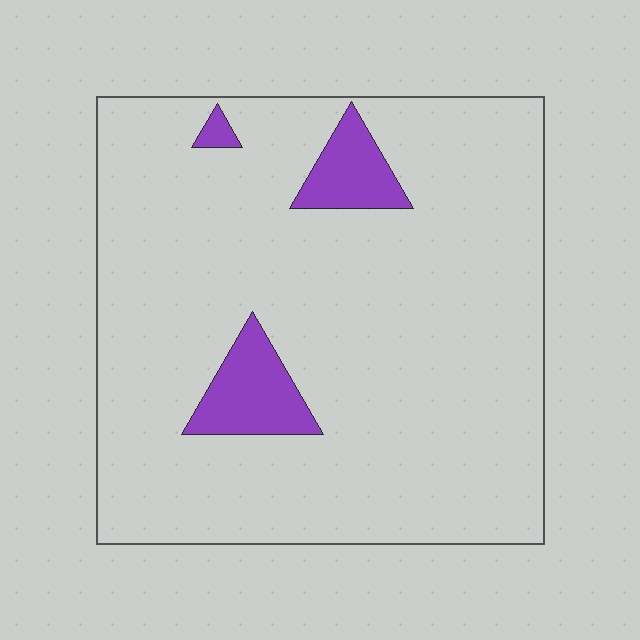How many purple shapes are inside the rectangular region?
3.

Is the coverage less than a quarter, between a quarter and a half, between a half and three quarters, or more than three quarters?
Less than a quarter.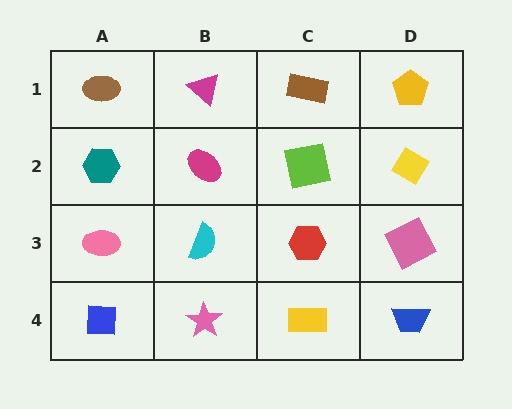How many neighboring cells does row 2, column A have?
3.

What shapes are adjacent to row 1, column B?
A magenta ellipse (row 2, column B), a brown ellipse (row 1, column A), a brown rectangle (row 1, column C).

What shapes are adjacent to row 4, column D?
A pink square (row 3, column D), a yellow rectangle (row 4, column C).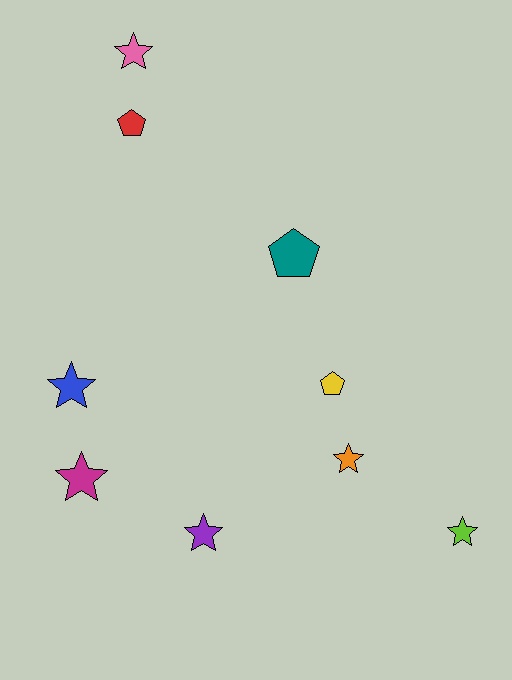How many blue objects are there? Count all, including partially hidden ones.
There is 1 blue object.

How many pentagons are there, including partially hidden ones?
There are 3 pentagons.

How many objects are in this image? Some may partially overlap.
There are 9 objects.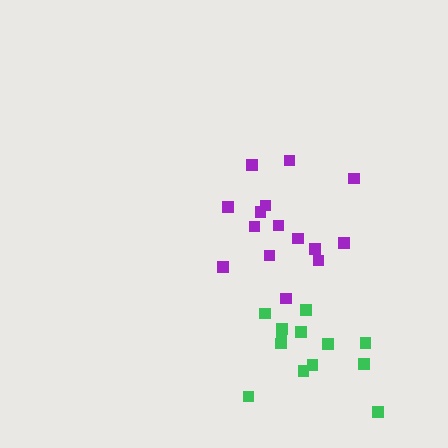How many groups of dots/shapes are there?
There are 2 groups.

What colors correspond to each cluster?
The clusters are colored: purple, green.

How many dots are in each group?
Group 1: 15 dots, Group 2: 13 dots (28 total).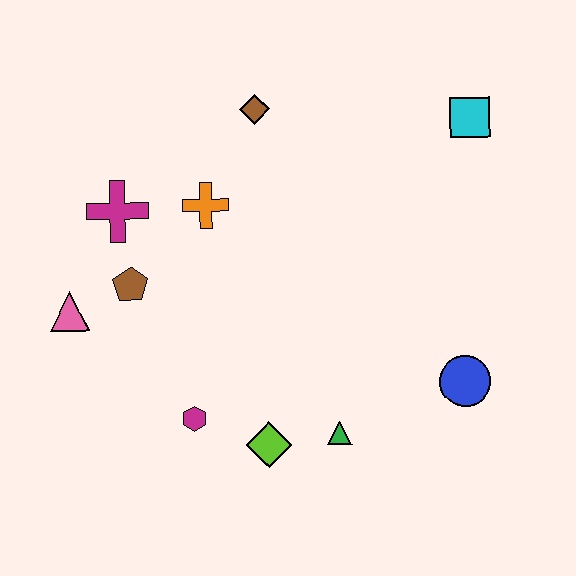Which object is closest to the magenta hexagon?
The lime diamond is closest to the magenta hexagon.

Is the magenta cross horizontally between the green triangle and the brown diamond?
No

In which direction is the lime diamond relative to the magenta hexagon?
The lime diamond is to the right of the magenta hexagon.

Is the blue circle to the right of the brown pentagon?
Yes